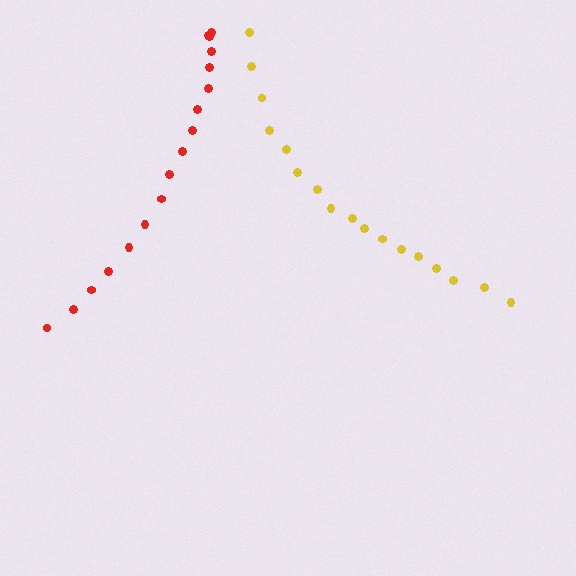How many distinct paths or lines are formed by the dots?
There are 2 distinct paths.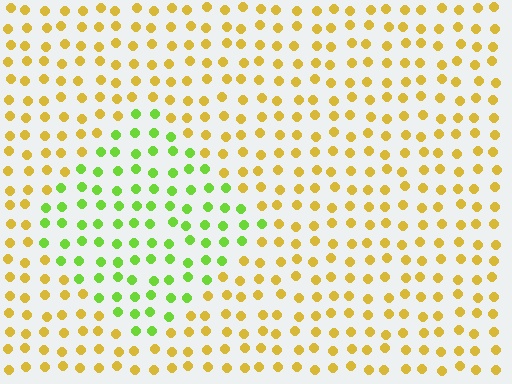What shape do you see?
I see a diamond.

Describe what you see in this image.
The image is filled with small yellow elements in a uniform arrangement. A diamond-shaped region is visible where the elements are tinted to a slightly different hue, forming a subtle color boundary.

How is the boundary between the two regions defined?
The boundary is defined purely by a slight shift in hue (about 52 degrees). Spacing, size, and orientation are identical on both sides.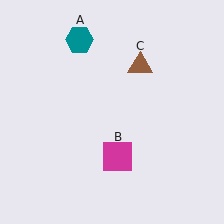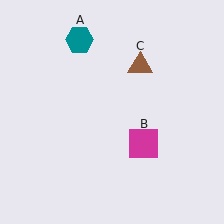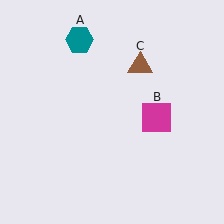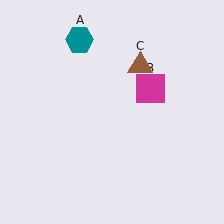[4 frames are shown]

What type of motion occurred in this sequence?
The magenta square (object B) rotated counterclockwise around the center of the scene.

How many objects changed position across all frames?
1 object changed position: magenta square (object B).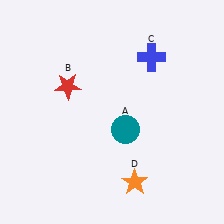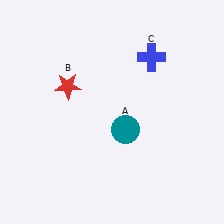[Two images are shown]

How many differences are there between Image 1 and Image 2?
There is 1 difference between the two images.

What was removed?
The orange star (D) was removed in Image 2.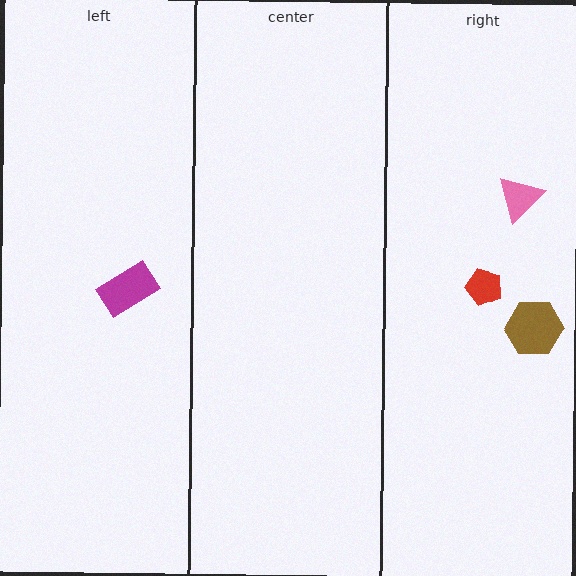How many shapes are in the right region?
3.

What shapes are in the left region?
The magenta rectangle.